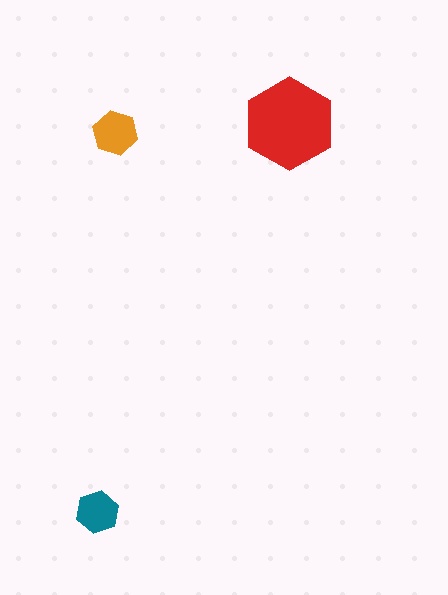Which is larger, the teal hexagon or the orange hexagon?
The orange one.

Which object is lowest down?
The teal hexagon is bottommost.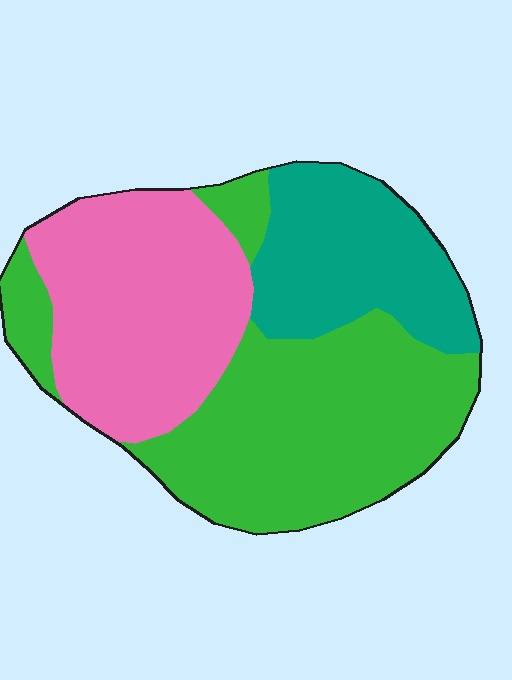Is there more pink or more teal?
Pink.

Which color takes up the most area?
Green, at roughly 45%.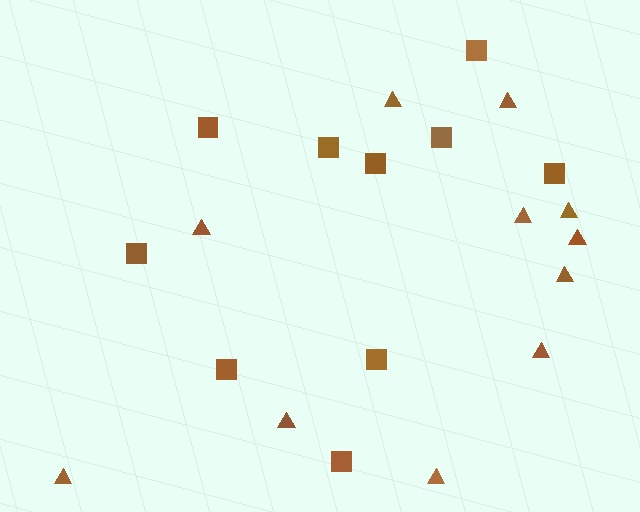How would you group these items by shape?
There are 2 groups: one group of triangles (11) and one group of squares (10).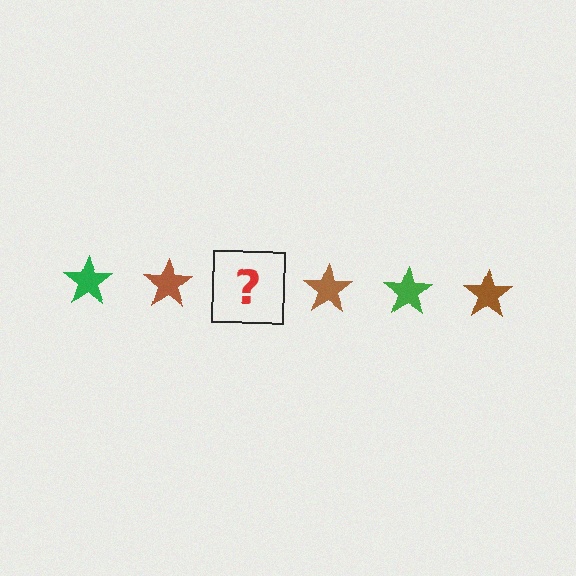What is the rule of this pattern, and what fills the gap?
The rule is that the pattern cycles through green, brown stars. The gap should be filled with a green star.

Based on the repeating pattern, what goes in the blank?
The blank should be a green star.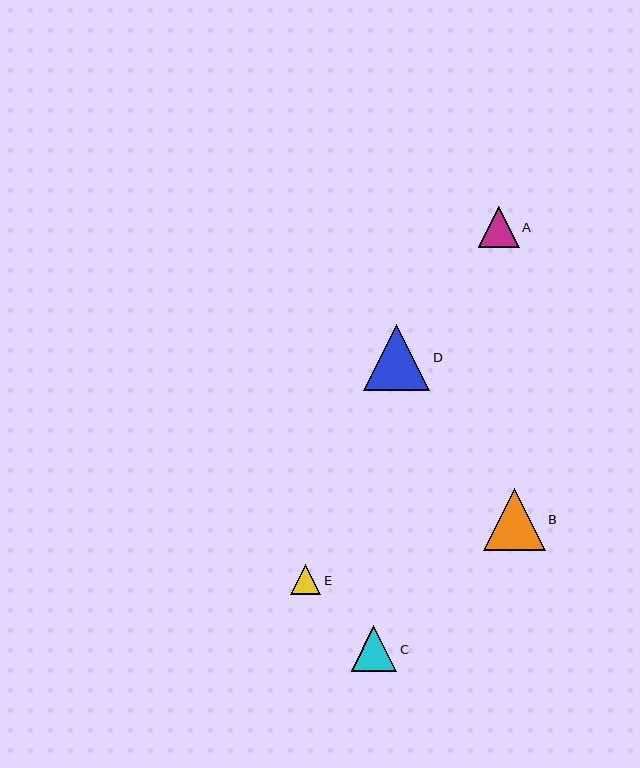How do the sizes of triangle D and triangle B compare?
Triangle D and triangle B are approximately the same size.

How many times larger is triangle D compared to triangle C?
Triangle D is approximately 1.5 times the size of triangle C.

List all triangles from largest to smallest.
From largest to smallest: D, B, C, A, E.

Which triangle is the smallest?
Triangle E is the smallest with a size of approximately 30 pixels.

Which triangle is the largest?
Triangle D is the largest with a size of approximately 66 pixels.